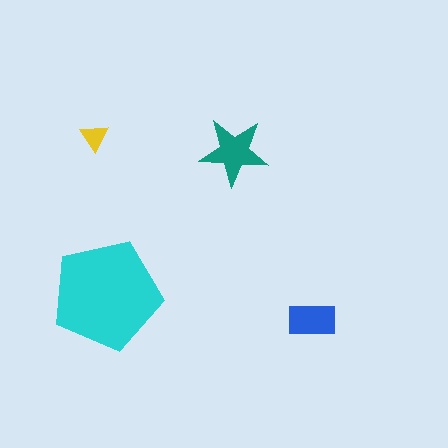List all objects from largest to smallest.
The cyan pentagon, the teal star, the blue rectangle, the yellow triangle.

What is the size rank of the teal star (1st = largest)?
2nd.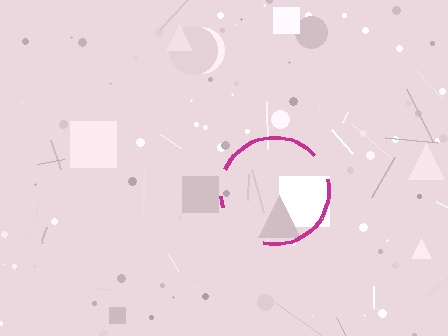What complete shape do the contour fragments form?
The contour fragments form a circle.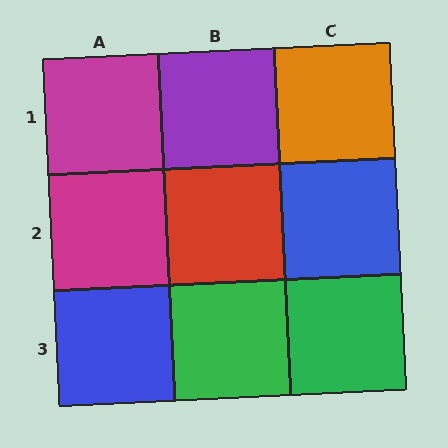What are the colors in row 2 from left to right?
Magenta, red, blue.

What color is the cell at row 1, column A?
Magenta.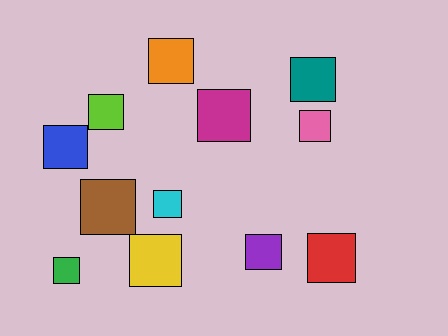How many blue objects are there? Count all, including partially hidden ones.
There is 1 blue object.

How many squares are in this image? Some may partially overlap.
There are 12 squares.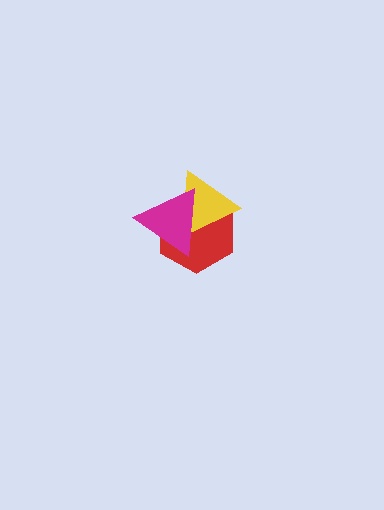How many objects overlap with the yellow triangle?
2 objects overlap with the yellow triangle.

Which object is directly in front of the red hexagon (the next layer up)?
The yellow triangle is directly in front of the red hexagon.